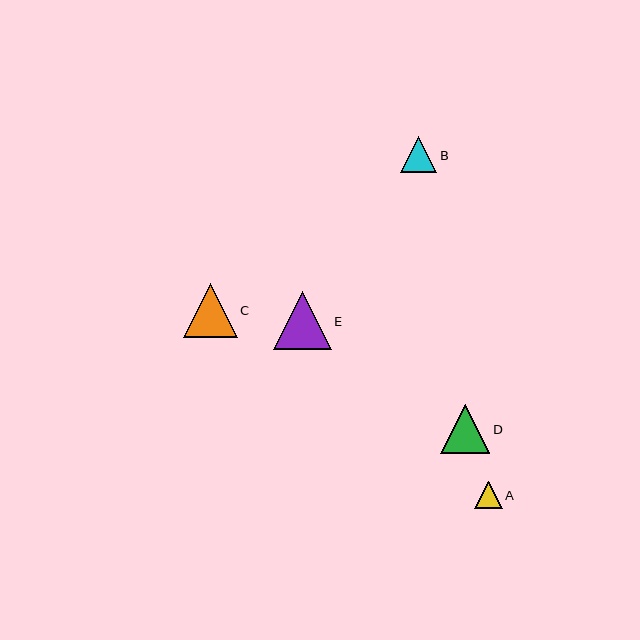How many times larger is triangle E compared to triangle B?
Triangle E is approximately 1.6 times the size of triangle B.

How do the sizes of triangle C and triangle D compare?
Triangle C and triangle D are approximately the same size.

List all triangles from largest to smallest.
From largest to smallest: E, C, D, B, A.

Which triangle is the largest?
Triangle E is the largest with a size of approximately 58 pixels.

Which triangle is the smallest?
Triangle A is the smallest with a size of approximately 28 pixels.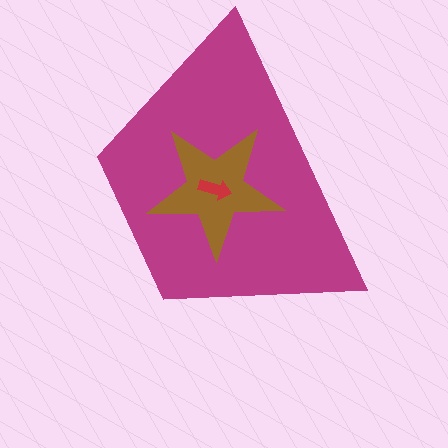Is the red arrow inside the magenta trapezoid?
Yes.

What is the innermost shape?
The red arrow.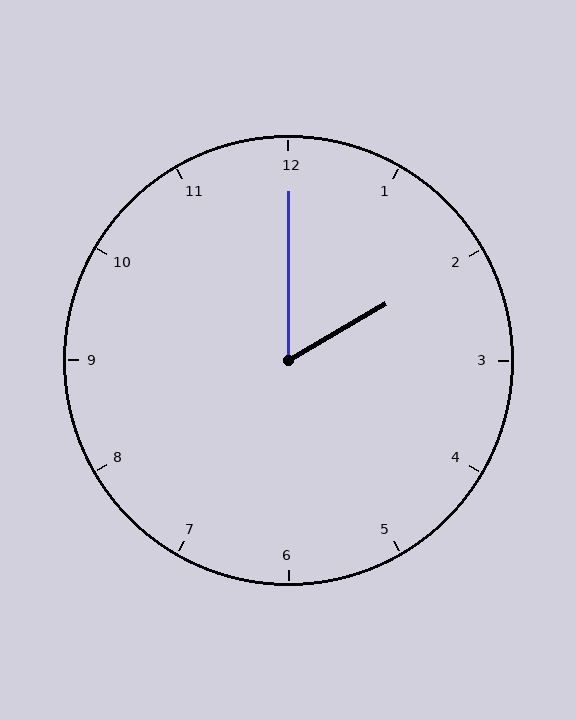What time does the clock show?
2:00.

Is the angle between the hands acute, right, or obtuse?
It is acute.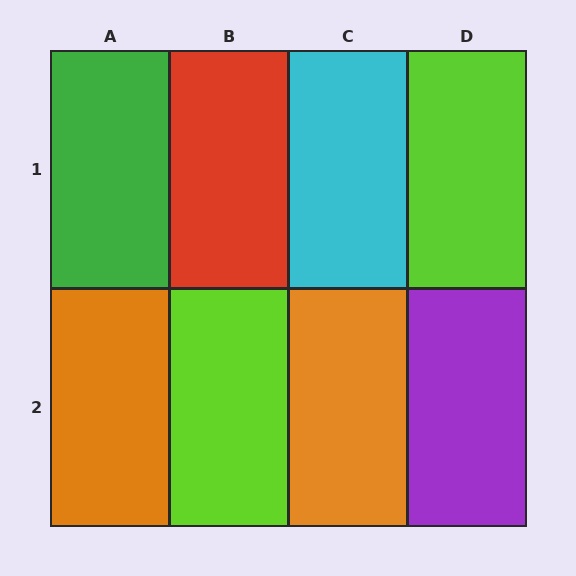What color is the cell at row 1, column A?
Green.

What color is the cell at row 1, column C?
Cyan.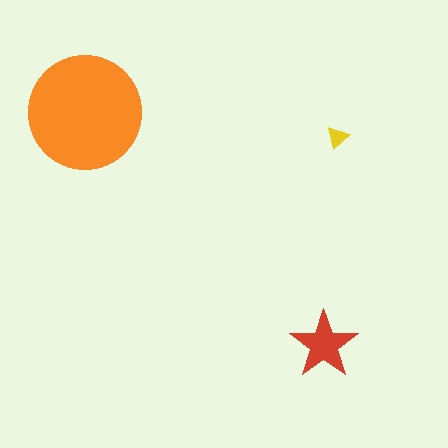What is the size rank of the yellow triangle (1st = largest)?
3rd.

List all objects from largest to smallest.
The orange circle, the red star, the yellow triangle.